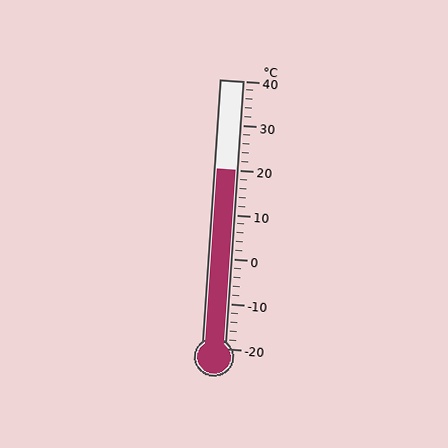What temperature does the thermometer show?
The thermometer shows approximately 20°C.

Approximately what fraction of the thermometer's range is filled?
The thermometer is filled to approximately 65% of its range.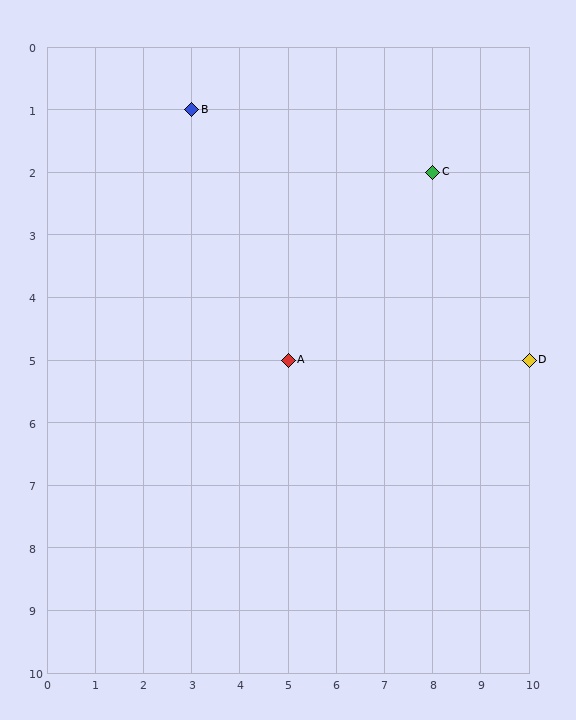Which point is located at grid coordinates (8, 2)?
Point C is at (8, 2).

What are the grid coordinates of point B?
Point B is at grid coordinates (3, 1).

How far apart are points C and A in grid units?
Points C and A are 3 columns and 3 rows apart (about 4.2 grid units diagonally).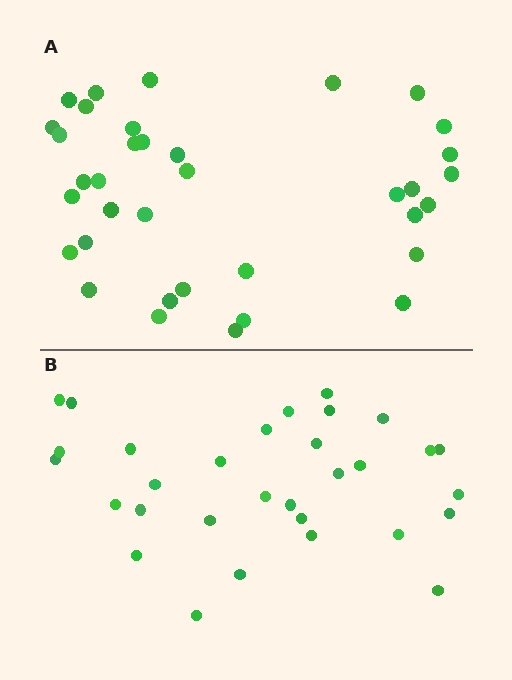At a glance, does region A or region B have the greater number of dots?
Region A (the top region) has more dots.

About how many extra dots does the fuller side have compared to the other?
Region A has about 5 more dots than region B.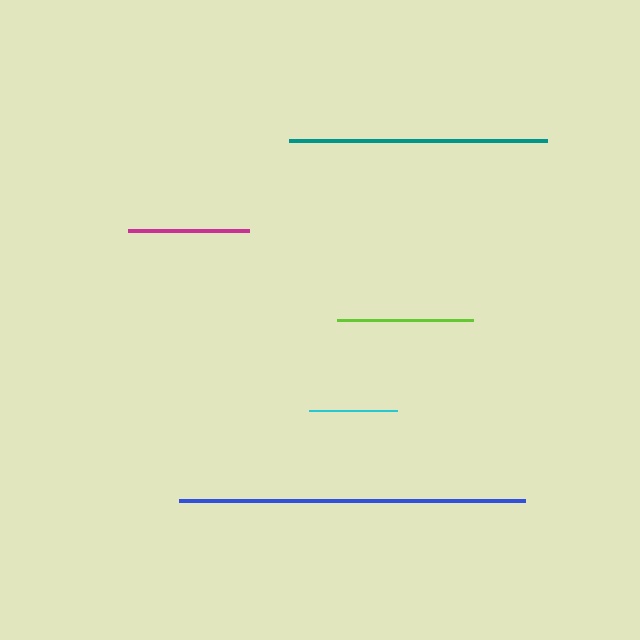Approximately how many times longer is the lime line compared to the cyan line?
The lime line is approximately 1.6 times the length of the cyan line.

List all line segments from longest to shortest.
From longest to shortest: blue, teal, lime, magenta, cyan.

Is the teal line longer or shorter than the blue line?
The blue line is longer than the teal line.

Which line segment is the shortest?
The cyan line is the shortest at approximately 88 pixels.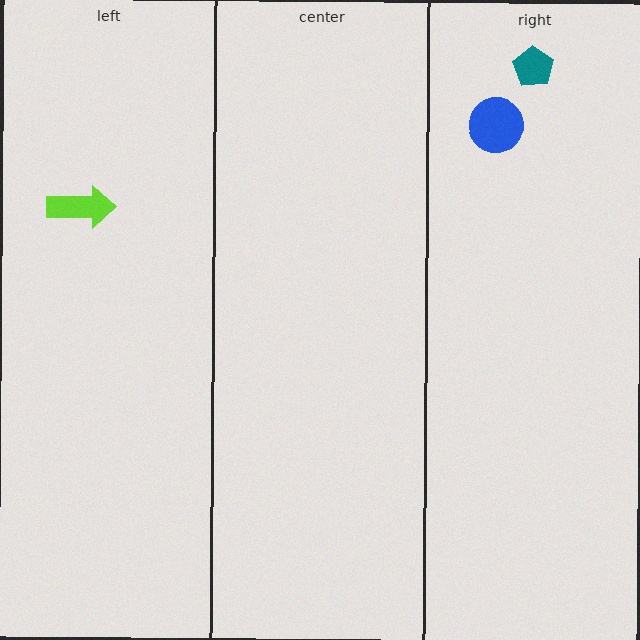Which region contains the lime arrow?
The left region.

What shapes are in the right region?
The blue circle, the teal pentagon.